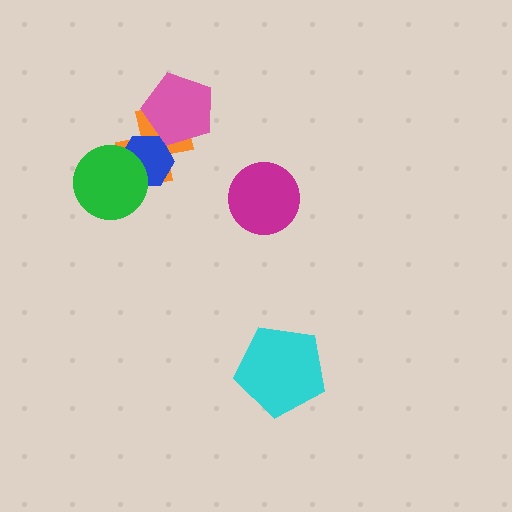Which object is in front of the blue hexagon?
The green circle is in front of the blue hexagon.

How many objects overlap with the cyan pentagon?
0 objects overlap with the cyan pentagon.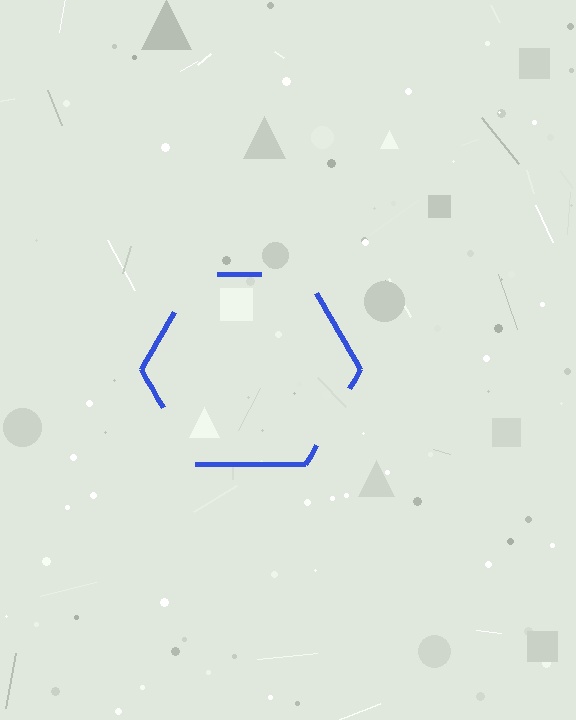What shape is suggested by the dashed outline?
The dashed outline suggests a hexagon.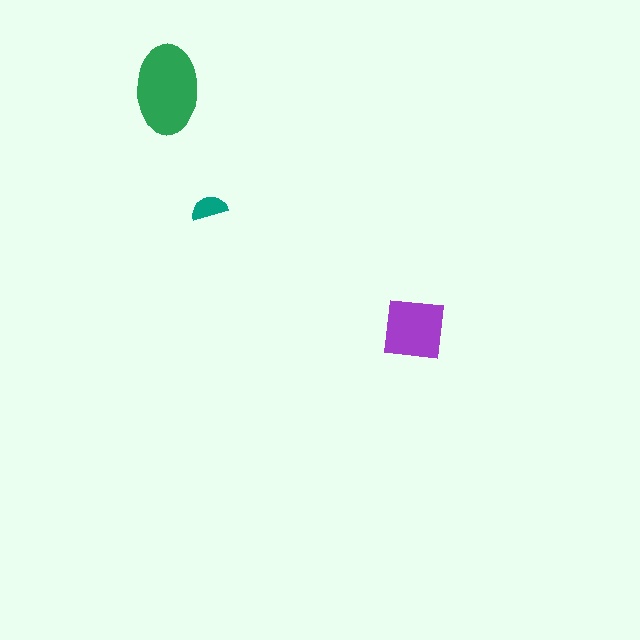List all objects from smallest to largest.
The teal semicircle, the purple square, the green ellipse.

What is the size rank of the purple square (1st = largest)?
2nd.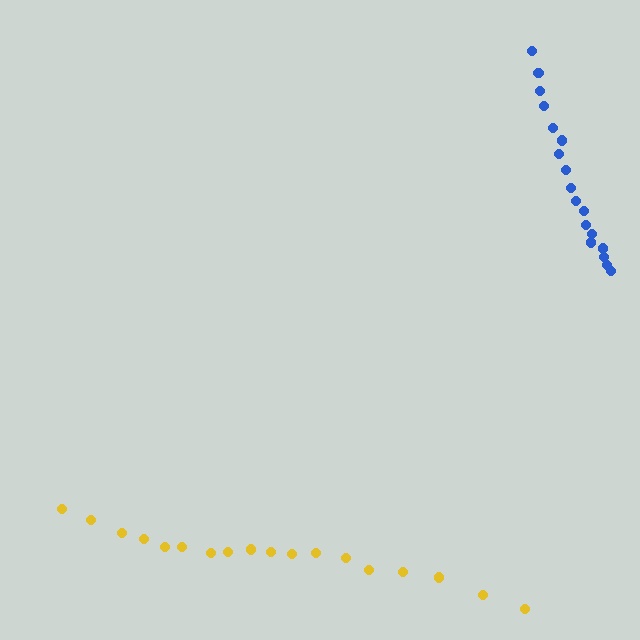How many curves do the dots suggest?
There are 2 distinct paths.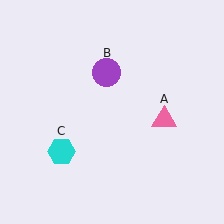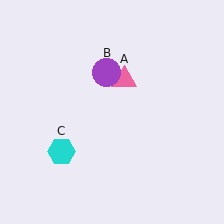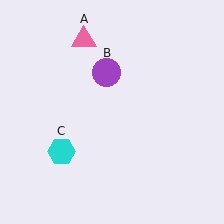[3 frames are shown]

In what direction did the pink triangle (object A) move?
The pink triangle (object A) moved up and to the left.